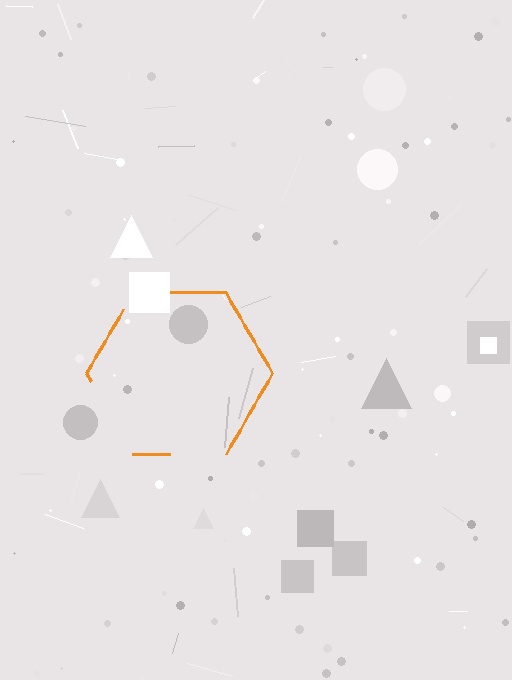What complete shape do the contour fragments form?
The contour fragments form a hexagon.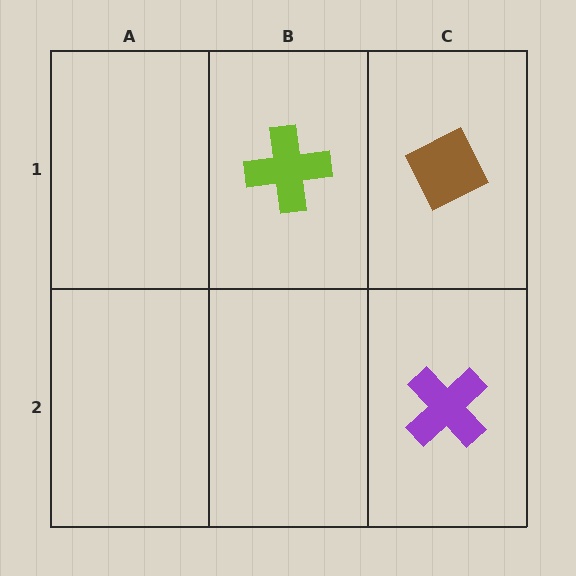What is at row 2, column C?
A purple cross.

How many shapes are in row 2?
1 shape.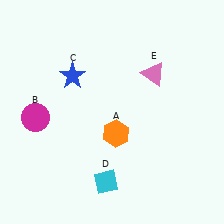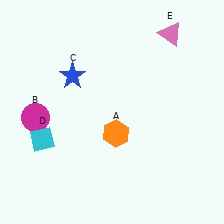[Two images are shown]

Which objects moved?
The objects that moved are: the cyan diamond (D), the pink triangle (E).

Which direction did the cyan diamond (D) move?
The cyan diamond (D) moved left.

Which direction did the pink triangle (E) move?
The pink triangle (E) moved up.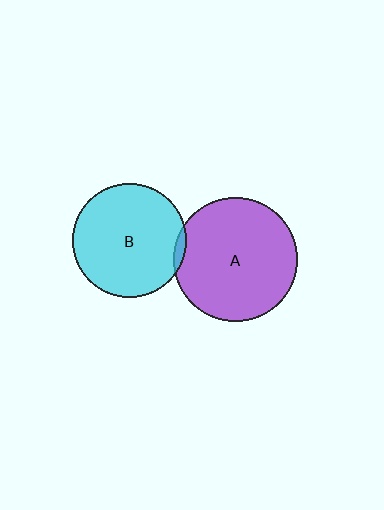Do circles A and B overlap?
Yes.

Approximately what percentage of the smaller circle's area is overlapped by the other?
Approximately 5%.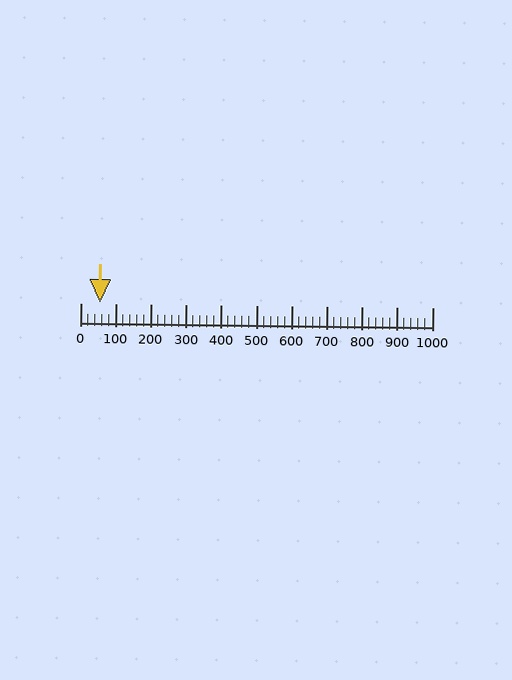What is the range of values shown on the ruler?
The ruler shows values from 0 to 1000.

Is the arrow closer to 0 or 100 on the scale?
The arrow is closer to 100.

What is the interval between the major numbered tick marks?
The major tick marks are spaced 100 units apart.